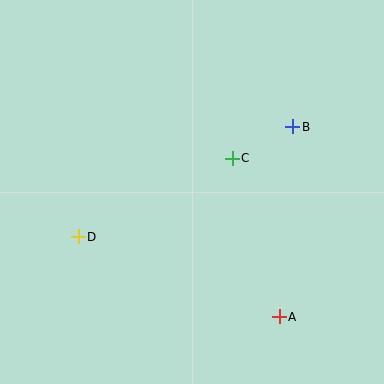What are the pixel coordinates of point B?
Point B is at (292, 127).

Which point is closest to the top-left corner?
Point D is closest to the top-left corner.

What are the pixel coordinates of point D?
Point D is at (78, 237).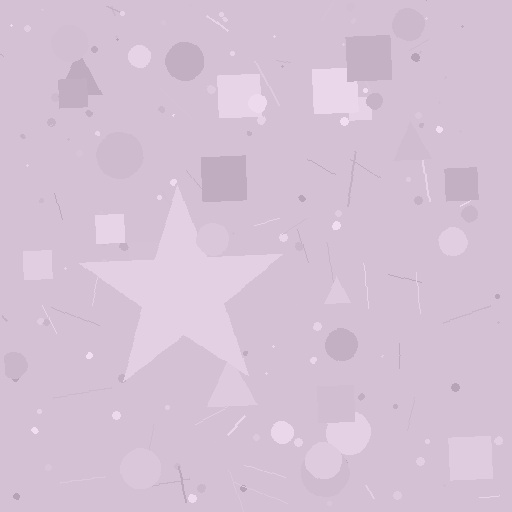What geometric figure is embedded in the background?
A star is embedded in the background.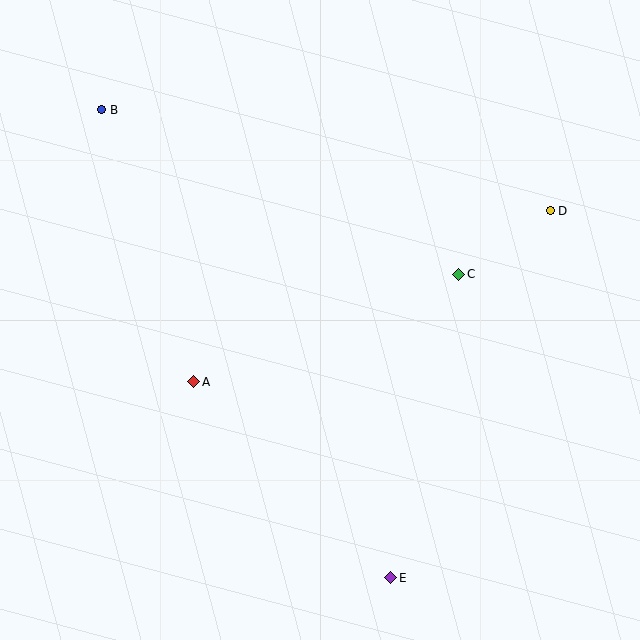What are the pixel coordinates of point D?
Point D is at (550, 211).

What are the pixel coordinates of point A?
Point A is at (194, 382).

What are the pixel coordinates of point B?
Point B is at (102, 110).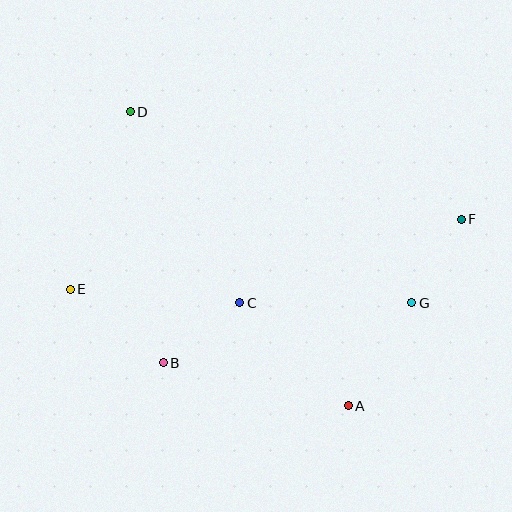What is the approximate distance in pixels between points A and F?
The distance between A and F is approximately 218 pixels.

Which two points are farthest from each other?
Points E and F are farthest from each other.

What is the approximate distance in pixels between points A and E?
The distance between A and E is approximately 301 pixels.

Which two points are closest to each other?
Points F and G are closest to each other.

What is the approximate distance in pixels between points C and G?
The distance between C and G is approximately 172 pixels.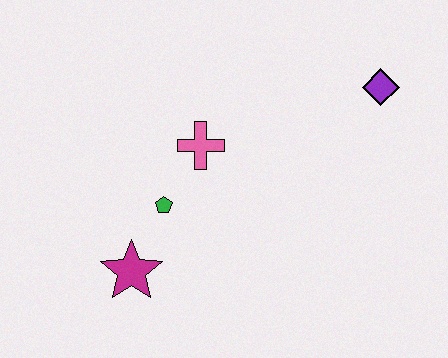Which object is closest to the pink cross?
The green pentagon is closest to the pink cross.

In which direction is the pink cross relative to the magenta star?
The pink cross is above the magenta star.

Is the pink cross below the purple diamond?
Yes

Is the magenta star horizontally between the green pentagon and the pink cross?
No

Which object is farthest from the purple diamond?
The magenta star is farthest from the purple diamond.